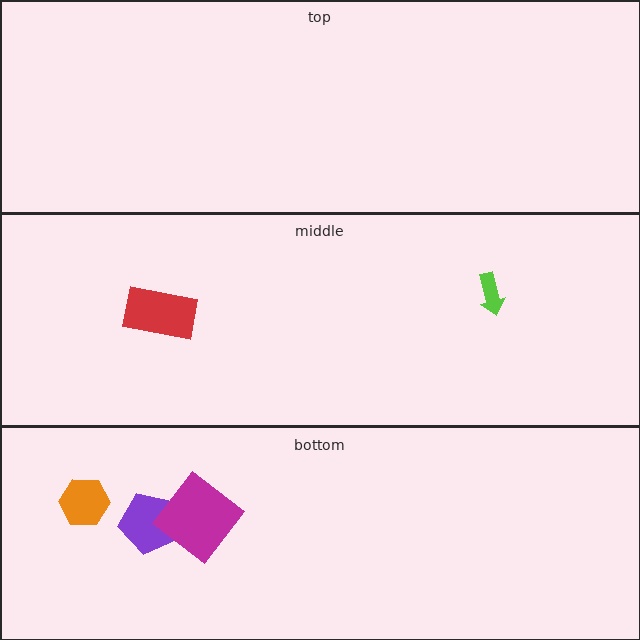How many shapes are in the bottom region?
3.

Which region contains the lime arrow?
The middle region.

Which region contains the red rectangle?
The middle region.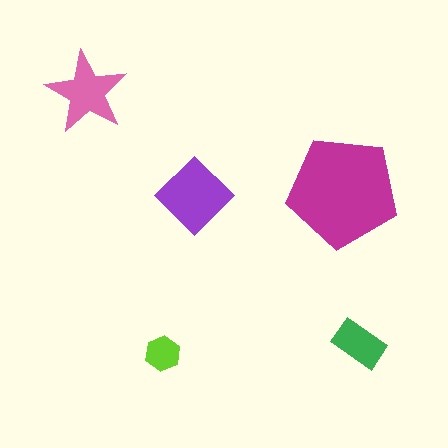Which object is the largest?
The magenta pentagon.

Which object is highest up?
The pink star is topmost.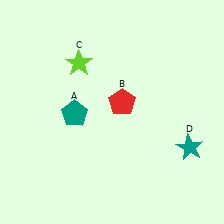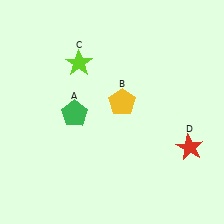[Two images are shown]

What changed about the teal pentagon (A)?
In Image 1, A is teal. In Image 2, it changed to green.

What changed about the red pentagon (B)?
In Image 1, B is red. In Image 2, it changed to yellow.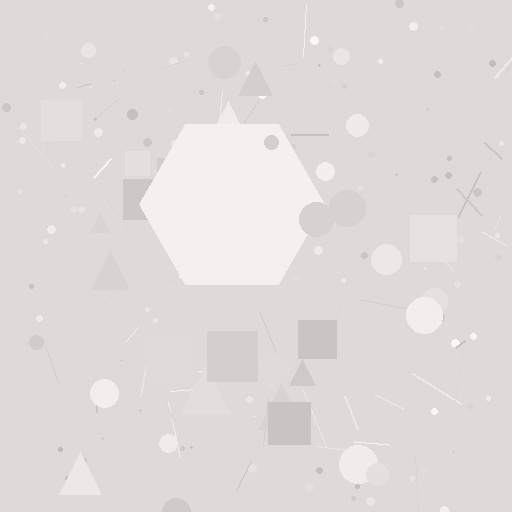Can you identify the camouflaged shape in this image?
The camouflaged shape is a hexagon.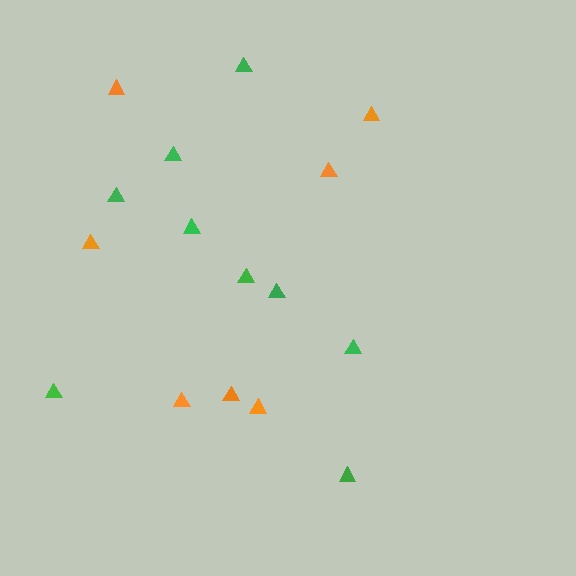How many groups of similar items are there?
There are 2 groups: one group of green triangles (9) and one group of orange triangles (7).